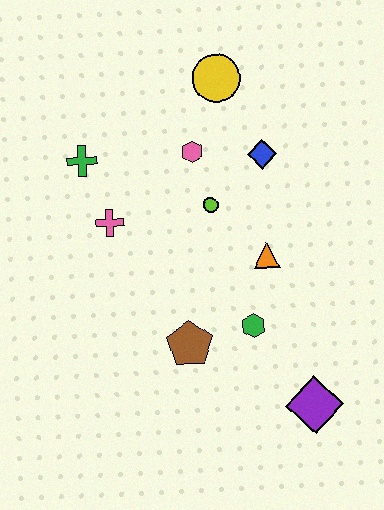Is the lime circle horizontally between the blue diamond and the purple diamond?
No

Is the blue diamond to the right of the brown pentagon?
Yes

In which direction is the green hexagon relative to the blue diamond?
The green hexagon is below the blue diamond.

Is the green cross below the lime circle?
No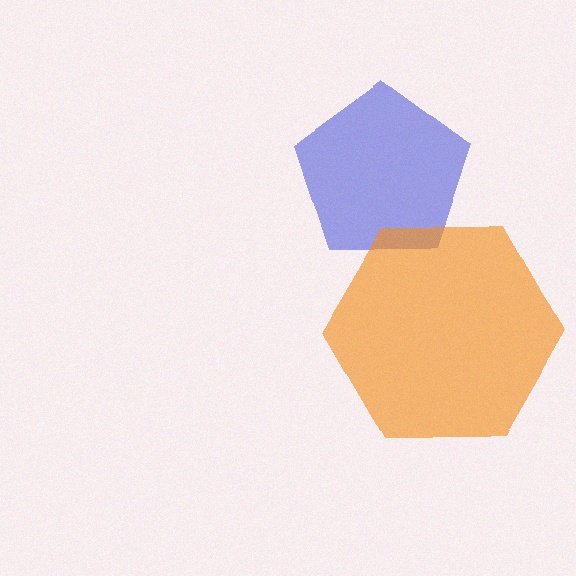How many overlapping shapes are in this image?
There are 2 overlapping shapes in the image.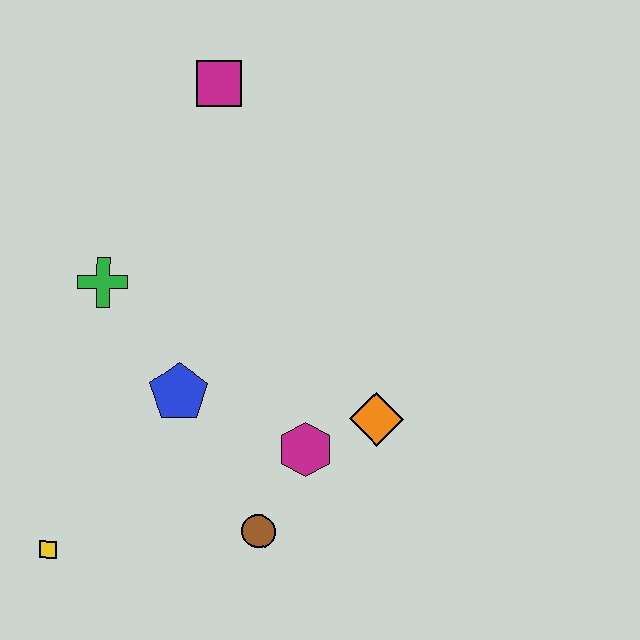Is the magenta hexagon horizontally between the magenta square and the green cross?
No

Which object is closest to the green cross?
The blue pentagon is closest to the green cross.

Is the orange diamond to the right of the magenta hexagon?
Yes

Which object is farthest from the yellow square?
The magenta square is farthest from the yellow square.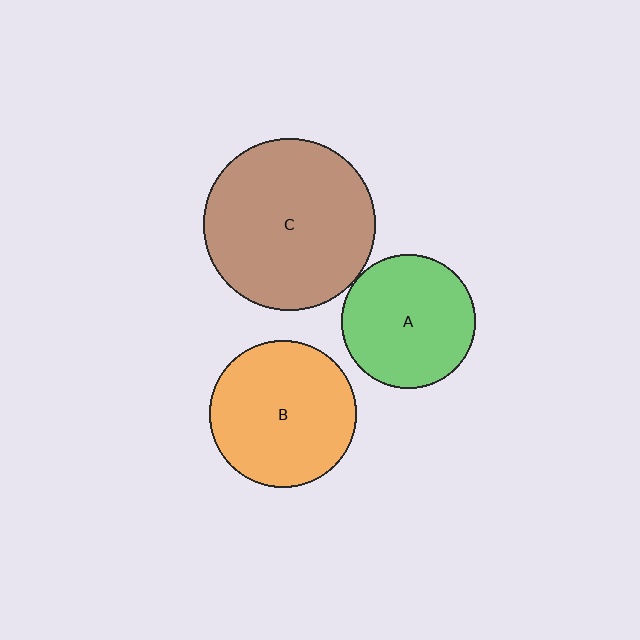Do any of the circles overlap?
No, none of the circles overlap.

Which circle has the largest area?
Circle C (brown).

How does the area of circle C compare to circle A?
Approximately 1.7 times.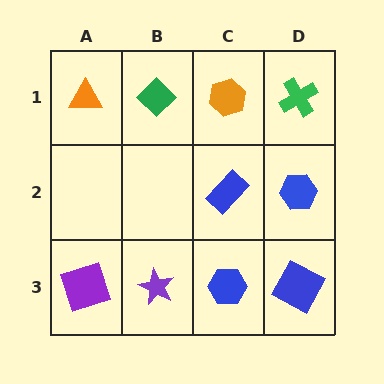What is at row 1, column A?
An orange triangle.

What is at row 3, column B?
A purple star.